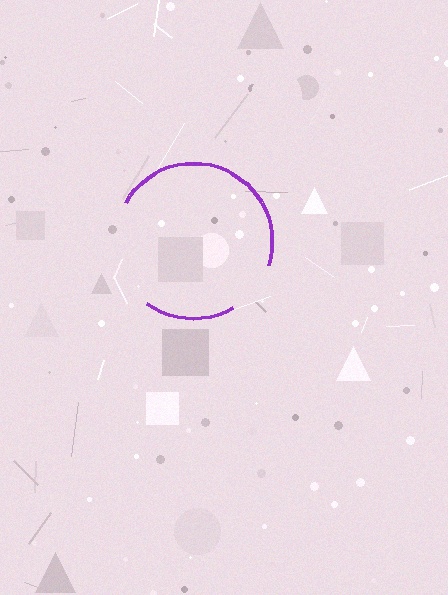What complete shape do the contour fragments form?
The contour fragments form a circle.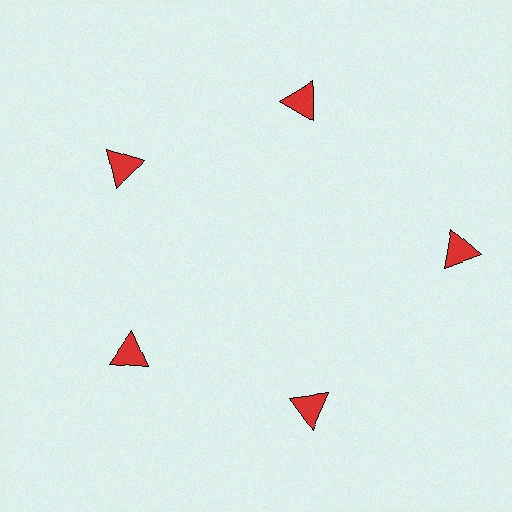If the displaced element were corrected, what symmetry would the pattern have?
It would have 5-fold rotational symmetry — the pattern would map onto itself every 72 degrees.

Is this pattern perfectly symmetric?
No. The 5 red triangles are arranged in a ring, but one element near the 3 o'clock position is pushed outward from the center, breaking the 5-fold rotational symmetry.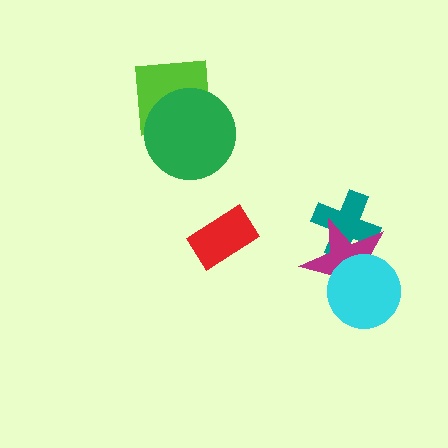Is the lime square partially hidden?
Yes, it is partially covered by another shape.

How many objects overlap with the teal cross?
1 object overlaps with the teal cross.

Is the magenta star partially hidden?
Yes, it is partially covered by another shape.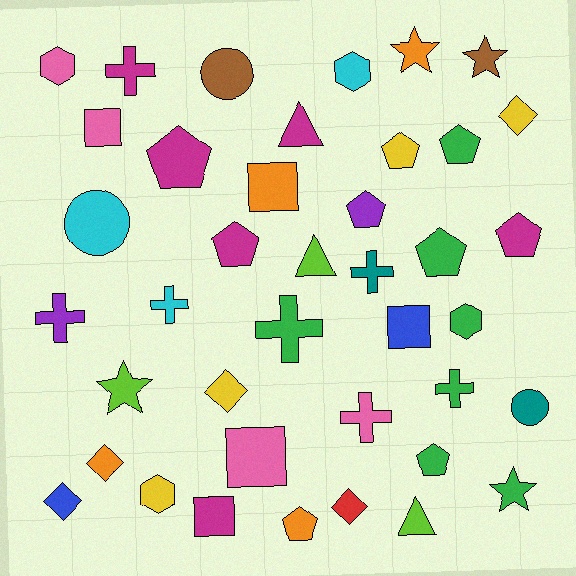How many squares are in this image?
There are 5 squares.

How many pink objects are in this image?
There are 4 pink objects.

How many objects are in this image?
There are 40 objects.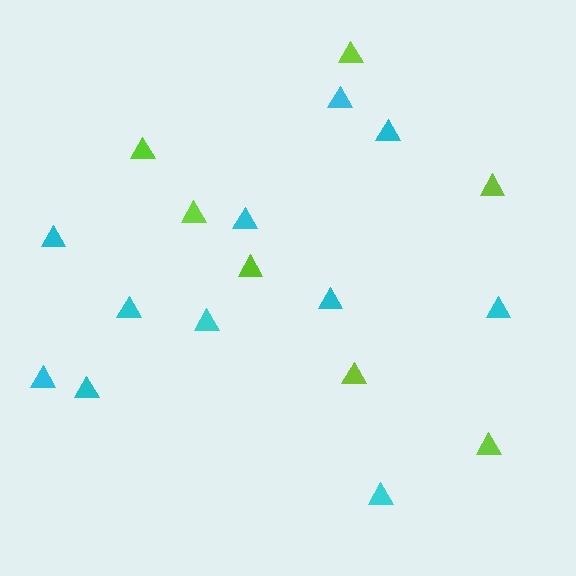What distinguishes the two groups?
There are 2 groups: one group of lime triangles (7) and one group of cyan triangles (11).